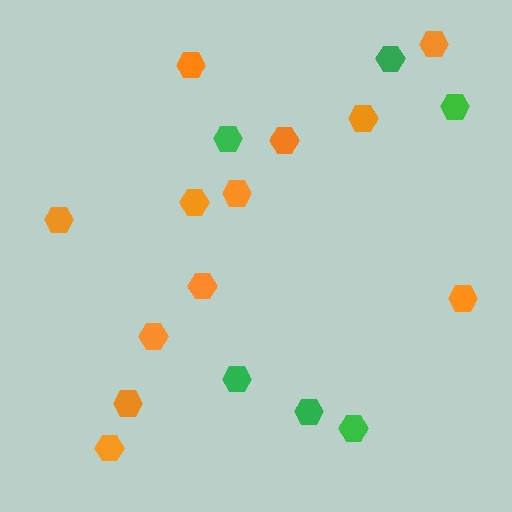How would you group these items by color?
There are 2 groups: one group of orange hexagons (12) and one group of green hexagons (6).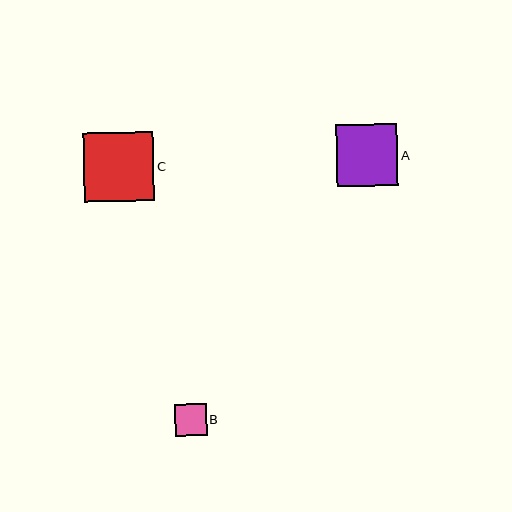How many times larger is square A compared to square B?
Square A is approximately 1.9 times the size of square B.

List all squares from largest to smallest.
From largest to smallest: C, A, B.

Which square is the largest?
Square C is the largest with a size of approximately 70 pixels.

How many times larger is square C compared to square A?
Square C is approximately 1.1 times the size of square A.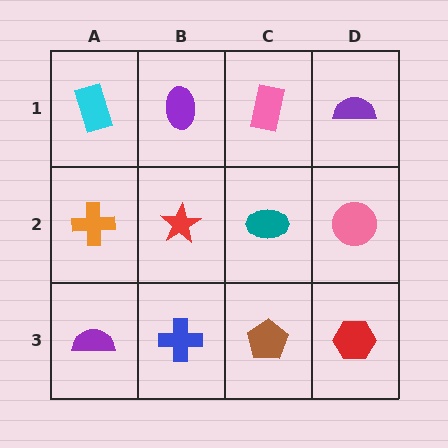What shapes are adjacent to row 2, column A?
A cyan rectangle (row 1, column A), a purple semicircle (row 3, column A), a red star (row 2, column B).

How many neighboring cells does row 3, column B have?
3.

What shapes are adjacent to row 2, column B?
A purple ellipse (row 1, column B), a blue cross (row 3, column B), an orange cross (row 2, column A), a teal ellipse (row 2, column C).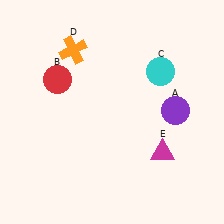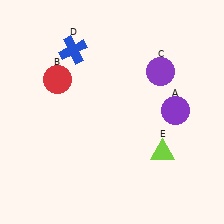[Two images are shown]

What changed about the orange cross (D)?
In Image 1, D is orange. In Image 2, it changed to blue.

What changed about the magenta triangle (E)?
In Image 1, E is magenta. In Image 2, it changed to lime.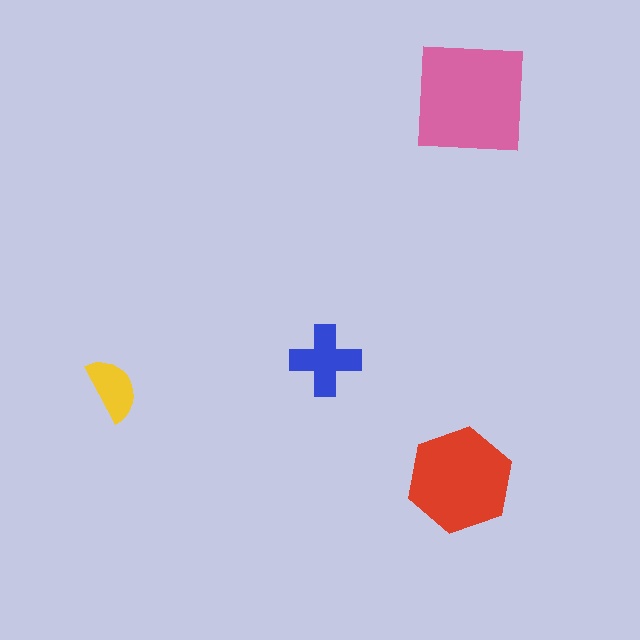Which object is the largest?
The pink square.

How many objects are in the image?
There are 4 objects in the image.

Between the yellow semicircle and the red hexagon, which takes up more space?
The red hexagon.